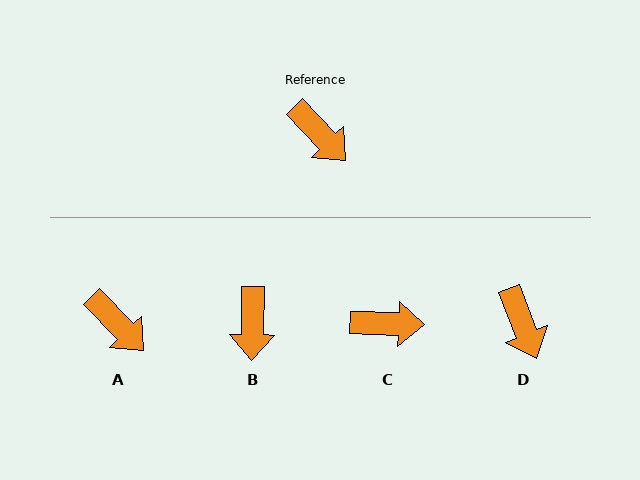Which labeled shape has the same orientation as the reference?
A.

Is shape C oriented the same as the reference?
No, it is off by about 44 degrees.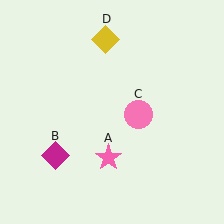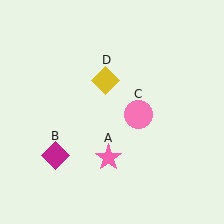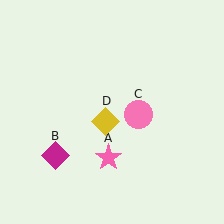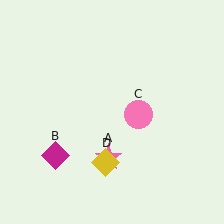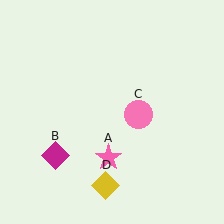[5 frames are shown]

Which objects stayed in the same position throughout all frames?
Pink star (object A) and magenta diamond (object B) and pink circle (object C) remained stationary.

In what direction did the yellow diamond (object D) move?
The yellow diamond (object D) moved down.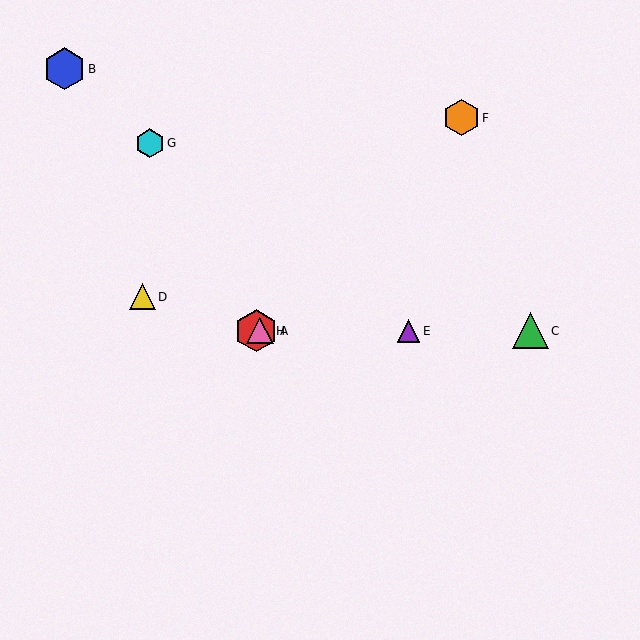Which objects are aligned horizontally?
Objects A, C, E, H are aligned horizontally.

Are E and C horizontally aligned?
Yes, both are at y≈331.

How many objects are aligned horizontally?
4 objects (A, C, E, H) are aligned horizontally.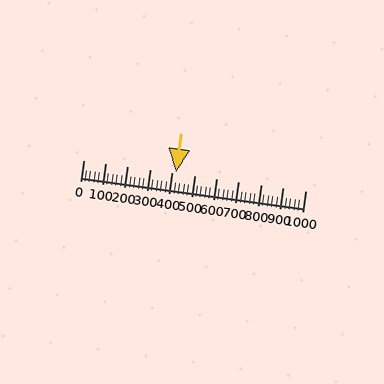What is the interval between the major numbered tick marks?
The major tick marks are spaced 100 units apart.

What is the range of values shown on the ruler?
The ruler shows values from 0 to 1000.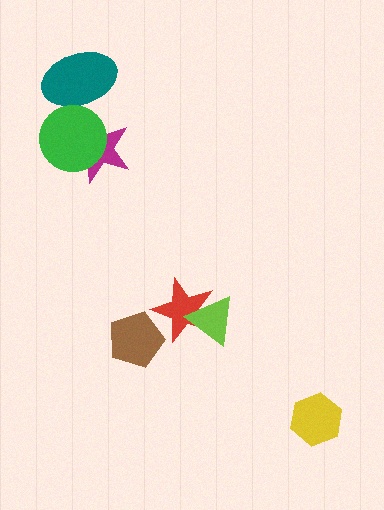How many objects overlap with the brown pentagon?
1 object overlaps with the brown pentagon.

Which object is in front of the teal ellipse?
The green circle is in front of the teal ellipse.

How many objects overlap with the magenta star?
1 object overlaps with the magenta star.